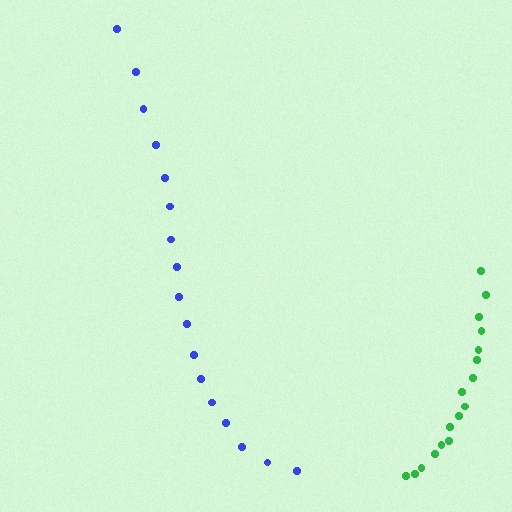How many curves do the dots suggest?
There are 2 distinct paths.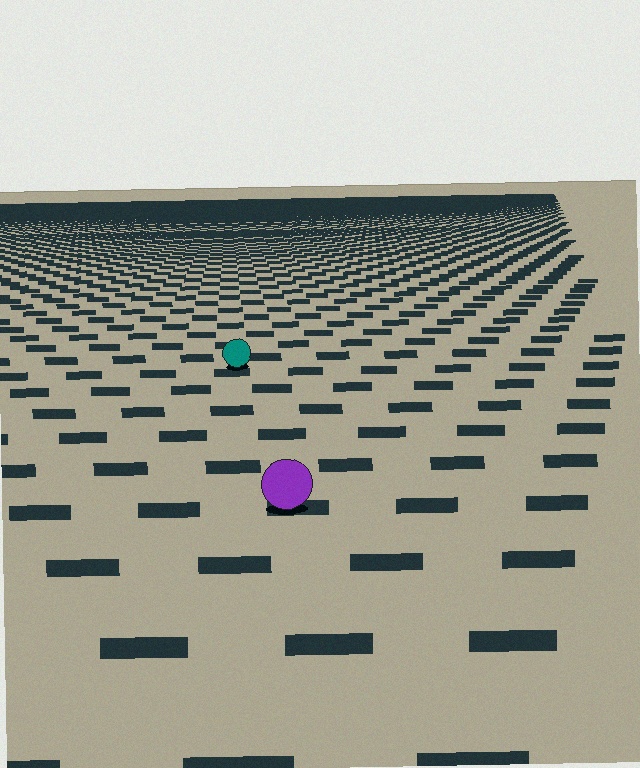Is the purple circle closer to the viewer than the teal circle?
Yes. The purple circle is closer — you can tell from the texture gradient: the ground texture is coarser near it.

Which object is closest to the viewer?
The purple circle is closest. The texture marks near it are larger and more spread out.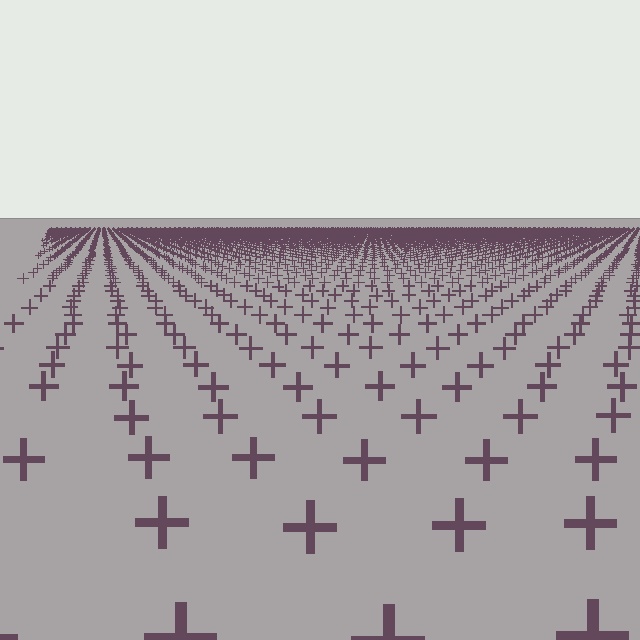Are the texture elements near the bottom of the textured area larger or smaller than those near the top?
Larger. Near the bottom, elements are closer to the viewer and appear at a bigger on-screen size.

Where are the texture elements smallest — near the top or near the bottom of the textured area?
Near the top.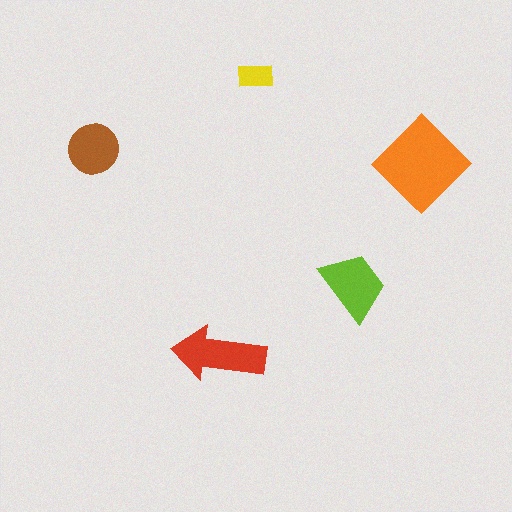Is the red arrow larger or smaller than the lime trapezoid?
Larger.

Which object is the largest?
The orange diamond.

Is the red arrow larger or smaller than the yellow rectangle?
Larger.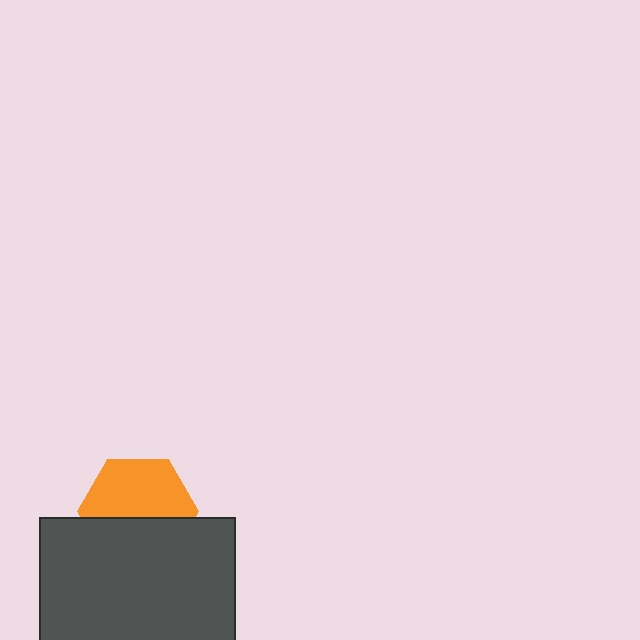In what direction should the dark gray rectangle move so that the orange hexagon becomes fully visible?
The dark gray rectangle should move down. That is the shortest direction to clear the overlap and leave the orange hexagon fully visible.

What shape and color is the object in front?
The object in front is a dark gray rectangle.